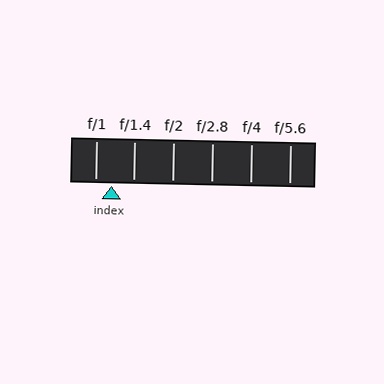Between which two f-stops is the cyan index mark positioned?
The index mark is between f/1 and f/1.4.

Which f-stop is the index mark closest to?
The index mark is closest to f/1.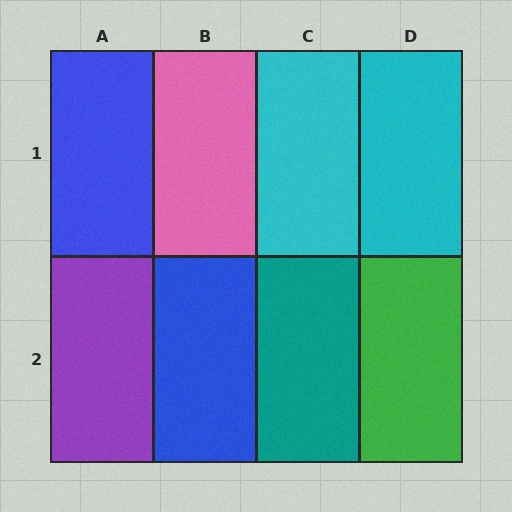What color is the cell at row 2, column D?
Green.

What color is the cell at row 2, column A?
Purple.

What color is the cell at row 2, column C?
Teal.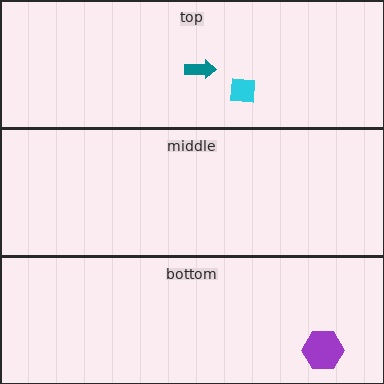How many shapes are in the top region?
2.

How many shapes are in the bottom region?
1.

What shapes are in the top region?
The teal arrow, the cyan square.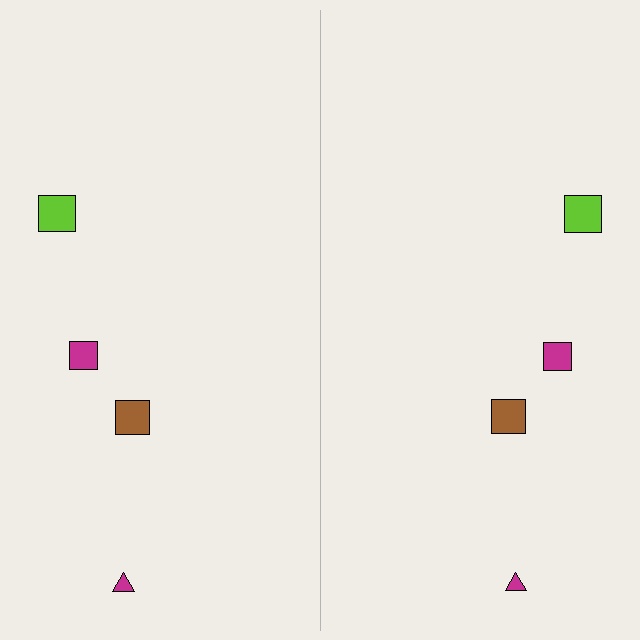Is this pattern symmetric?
Yes, this pattern has bilateral (reflection) symmetry.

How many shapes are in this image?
There are 8 shapes in this image.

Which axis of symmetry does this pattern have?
The pattern has a vertical axis of symmetry running through the center of the image.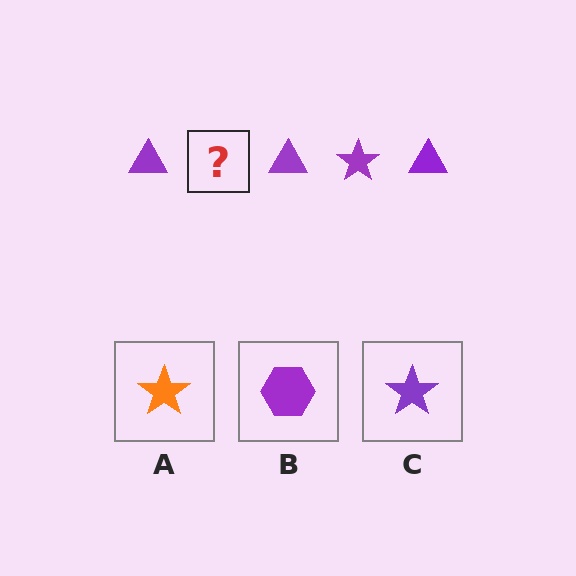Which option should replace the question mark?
Option C.